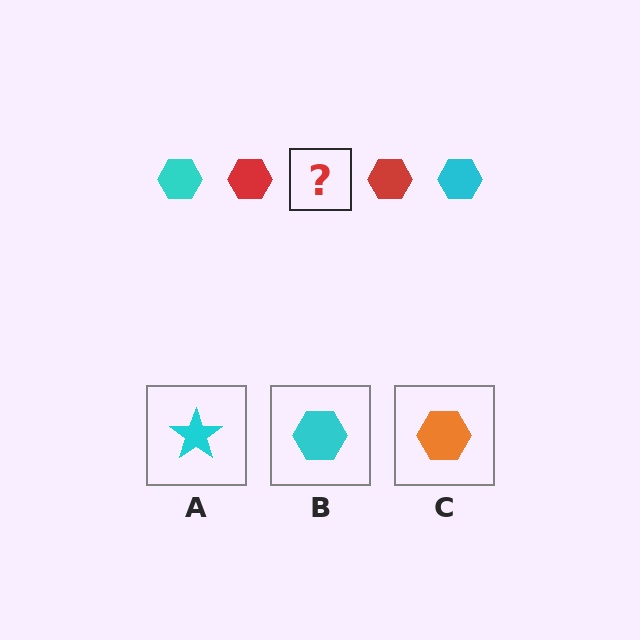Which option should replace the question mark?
Option B.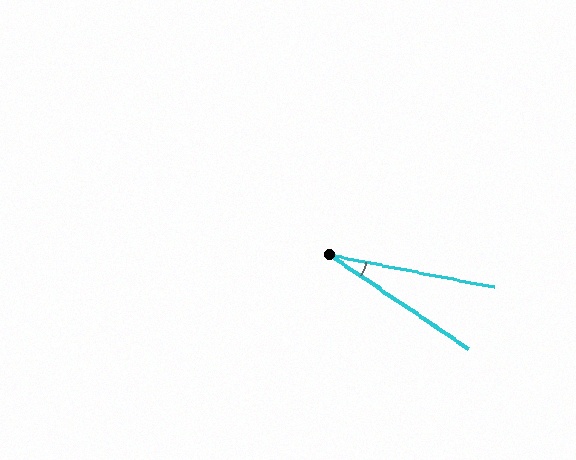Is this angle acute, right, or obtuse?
It is acute.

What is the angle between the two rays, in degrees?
Approximately 23 degrees.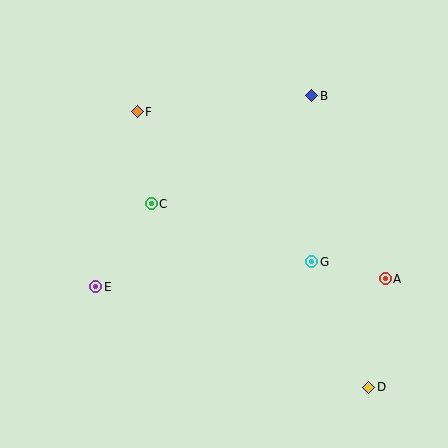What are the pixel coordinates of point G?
Point G is at (312, 262).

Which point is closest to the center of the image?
Point C at (151, 204) is closest to the center.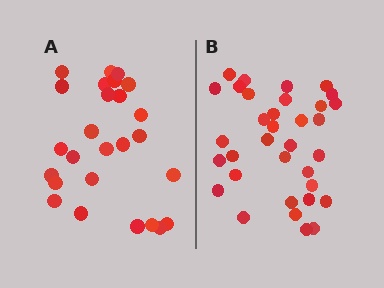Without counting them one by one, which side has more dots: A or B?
Region B (the right region) has more dots.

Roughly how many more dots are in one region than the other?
Region B has roughly 8 or so more dots than region A.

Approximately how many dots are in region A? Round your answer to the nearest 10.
About 30 dots. (The exact count is 26, which rounds to 30.)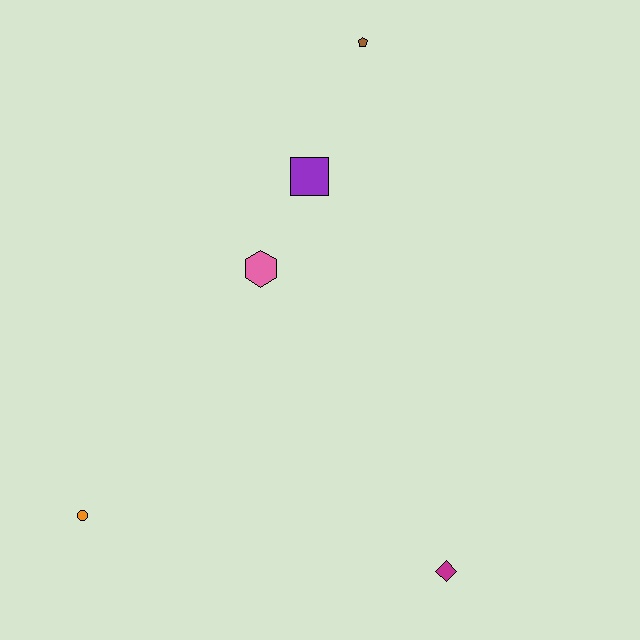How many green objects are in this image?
There are no green objects.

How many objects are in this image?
There are 5 objects.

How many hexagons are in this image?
There is 1 hexagon.